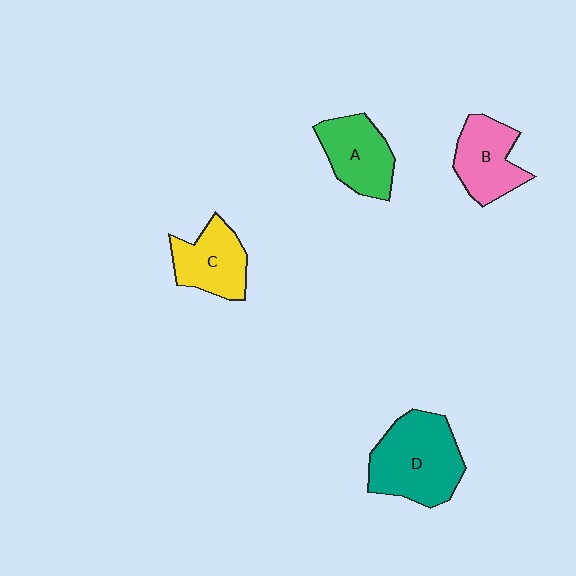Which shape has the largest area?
Shape D (teal).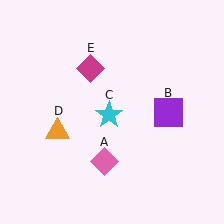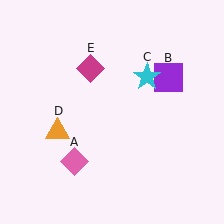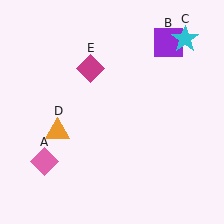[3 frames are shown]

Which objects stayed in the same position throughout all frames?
Orange triangle (object D) and magenta diamond (object E) remained stationary.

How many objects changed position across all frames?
3 objects changed position: pink diamond (object A), purple square (object B), cyan star (object C).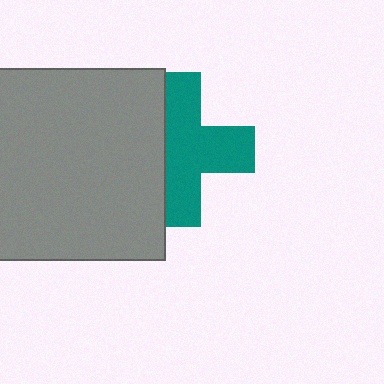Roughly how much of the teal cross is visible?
About half of it is visible (roughly 65%).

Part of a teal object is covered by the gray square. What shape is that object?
It is a cross.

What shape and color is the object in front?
The object in front is a gray square.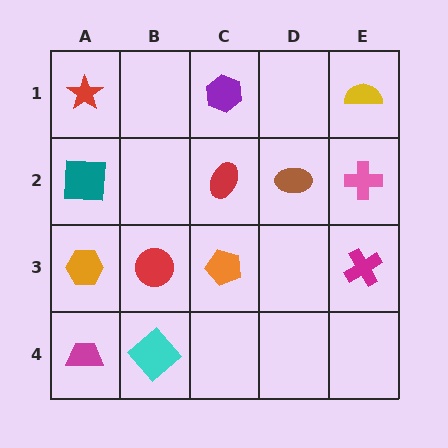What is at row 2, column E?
A pink cross.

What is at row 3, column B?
A red circle.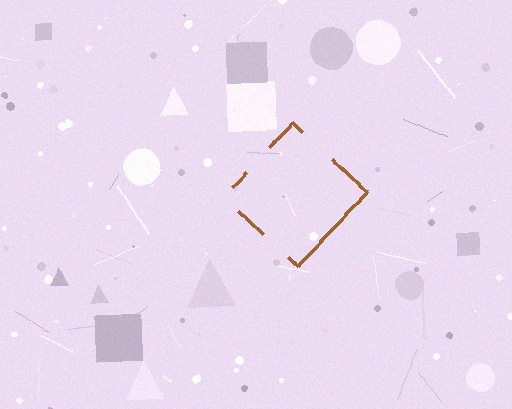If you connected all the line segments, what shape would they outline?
They would outline a diamond.